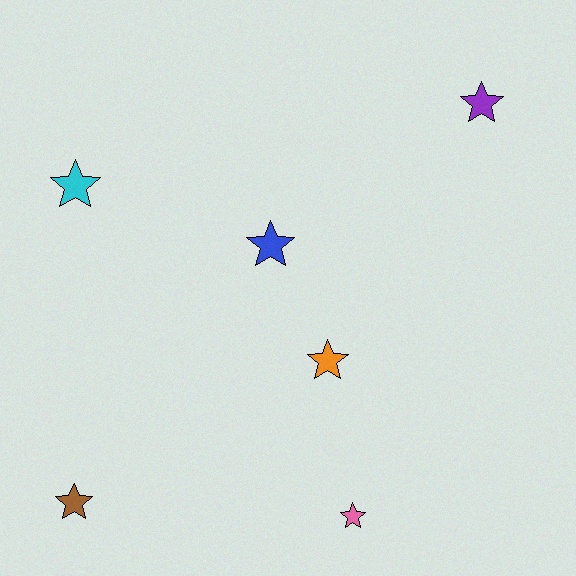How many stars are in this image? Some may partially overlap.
There are 6 stars.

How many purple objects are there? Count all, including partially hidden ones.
There is 1 purple object.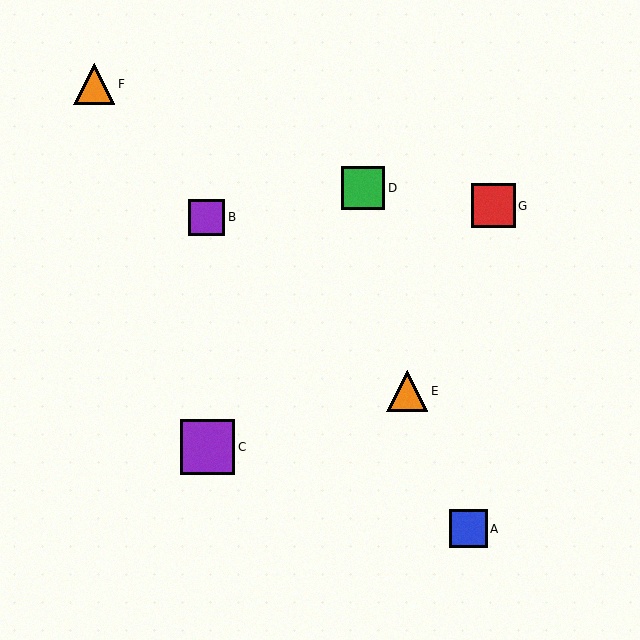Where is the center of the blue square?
The center of the blue square is at (468, 529).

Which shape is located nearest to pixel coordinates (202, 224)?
The purple square (labeled B) at (207, 217) is nearest to that location.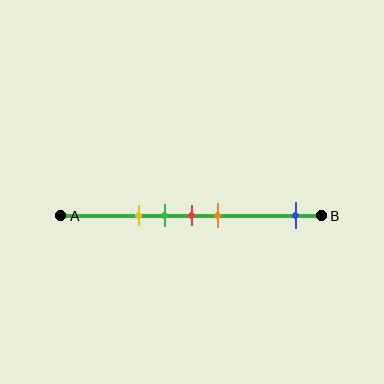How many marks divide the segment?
There are 5 marks dividing the segment.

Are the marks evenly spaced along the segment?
No, the marks are not evenly spaced.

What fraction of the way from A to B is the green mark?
The green mark is approximately 40% (0.4) of the way from A to B.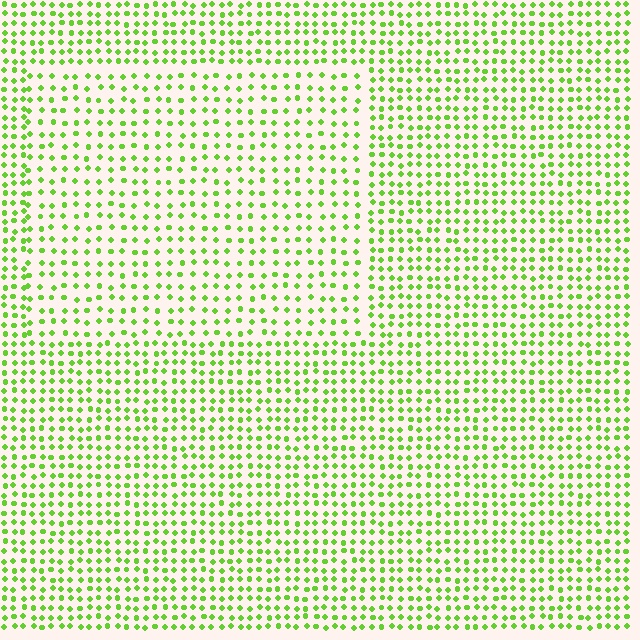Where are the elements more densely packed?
The elements are more densely packed outside the rectangle boundary.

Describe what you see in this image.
The image contains small lime elements arranged at two different densities. A rectangle-shaped region is visible where the elements are less densely packed than the surrounding area.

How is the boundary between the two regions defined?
The boundary is defined by a change in element density (approximately 1.5x ratio). All elements are the same color, size, and shape.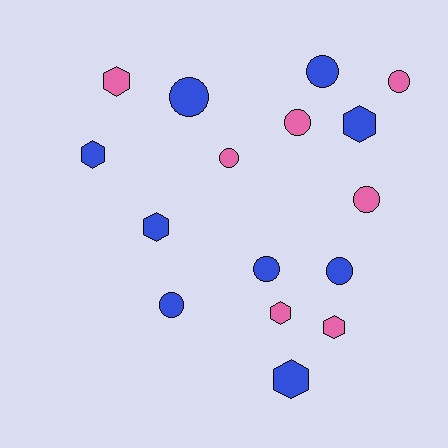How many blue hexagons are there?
There are 4 blue hexagons.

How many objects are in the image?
There are 16 objects.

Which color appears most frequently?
Blue, with 9 objects.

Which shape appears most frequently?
Circle, with 9 objects.